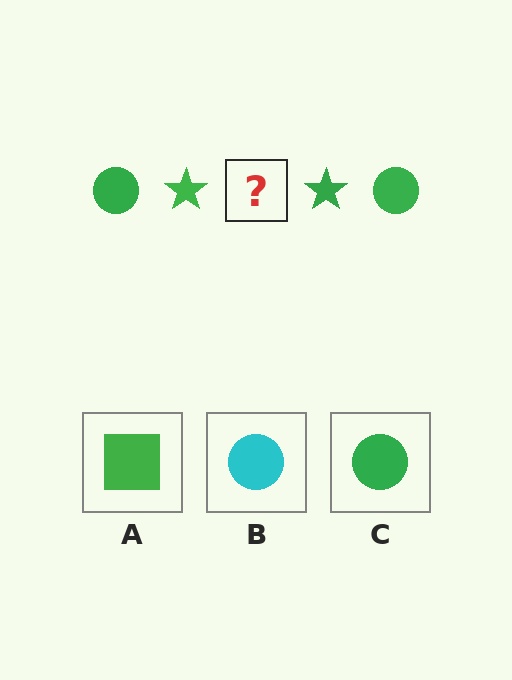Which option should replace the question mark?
Option C.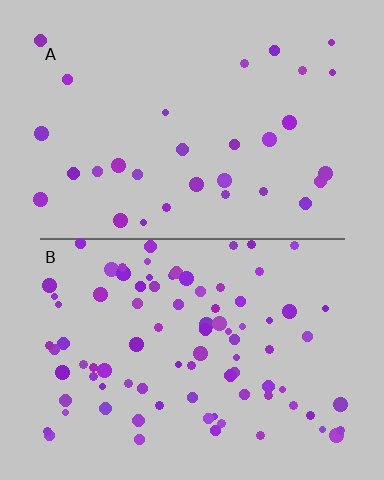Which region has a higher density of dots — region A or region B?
B (the bottom).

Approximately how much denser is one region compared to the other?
Approximately 2.8× — region B over region A.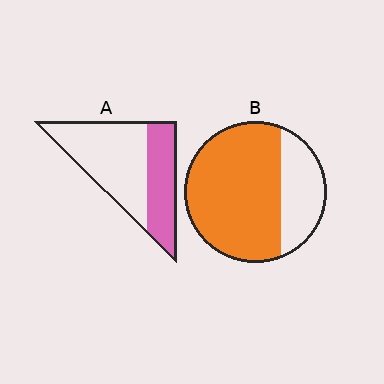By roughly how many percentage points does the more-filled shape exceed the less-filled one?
By roughly 35 percentage points (B over A).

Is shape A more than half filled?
No.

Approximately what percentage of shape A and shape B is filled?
A is approximately 35% and B is approximately 70%.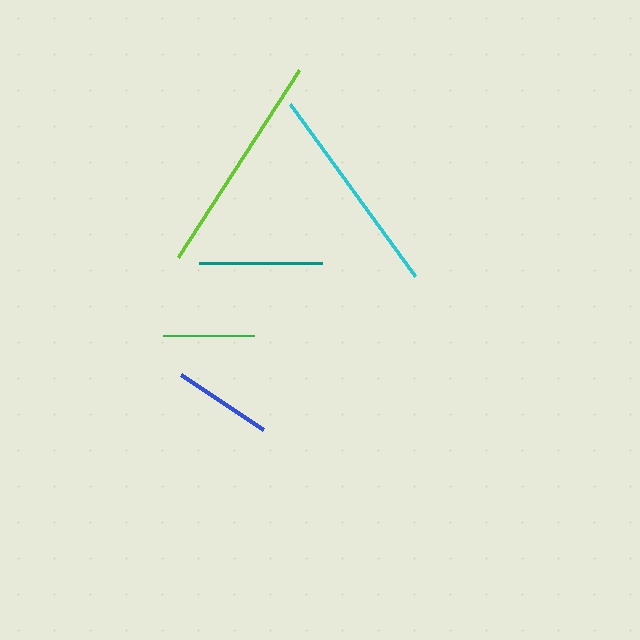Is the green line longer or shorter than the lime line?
The lime line is longer than the green line.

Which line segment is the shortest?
The green line is the shortest at approximately 90 pixels.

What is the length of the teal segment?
The teal segment is approximately 122 pixels long.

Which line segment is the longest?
The lime line is the longest at approximately 223 pixels.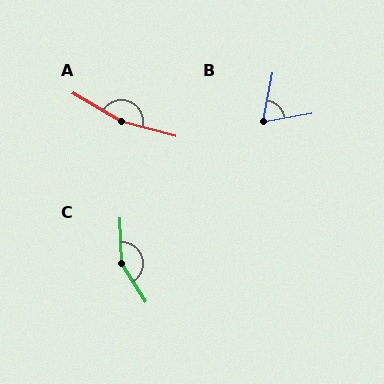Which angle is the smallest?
B, at approximately 70 degrees.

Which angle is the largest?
A, at approximately 164 degrees.